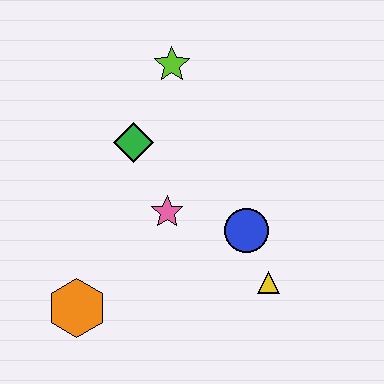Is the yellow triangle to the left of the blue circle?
No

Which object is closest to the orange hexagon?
The pink star is closest to the orange hexagon.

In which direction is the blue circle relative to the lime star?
The blue circle is below the lime star.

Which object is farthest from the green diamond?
The yellow triangle is farthest from the green diamond.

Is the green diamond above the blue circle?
Yes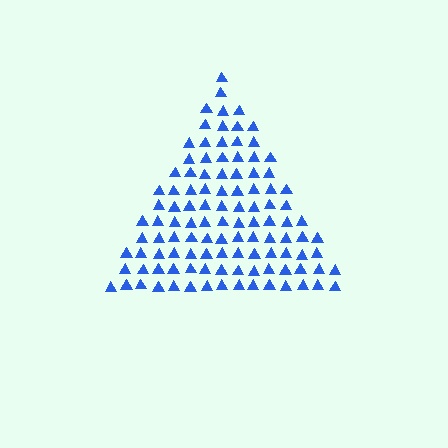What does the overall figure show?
The overall figure shows a triangle.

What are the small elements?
The small elements are triangles.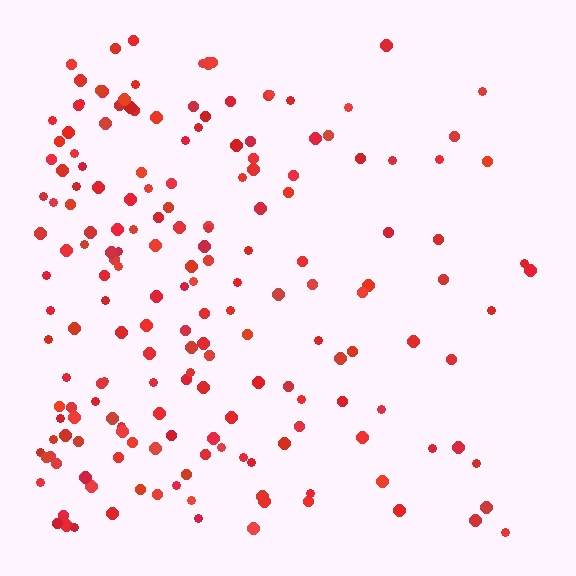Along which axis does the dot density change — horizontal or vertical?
Horizontal.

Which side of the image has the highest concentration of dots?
The left.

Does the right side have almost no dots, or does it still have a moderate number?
Still a moderate number, just noticeably fewer than the left.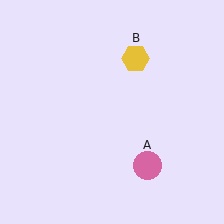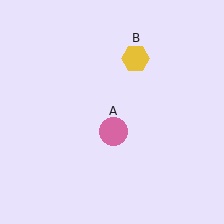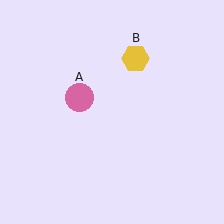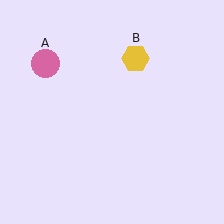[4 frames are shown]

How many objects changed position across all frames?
1 object changed position: pink circle (object A).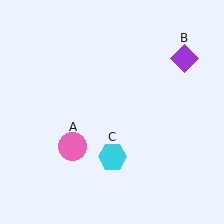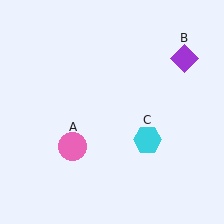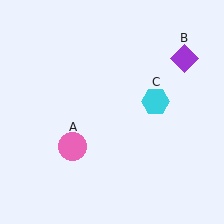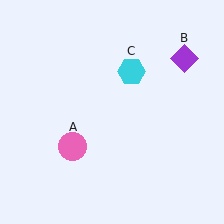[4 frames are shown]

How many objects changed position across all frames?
1 object changed position: cyan hexagon (object C).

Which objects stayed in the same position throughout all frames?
Pink circle (object A) and purple diamond (object B) remained stationary.